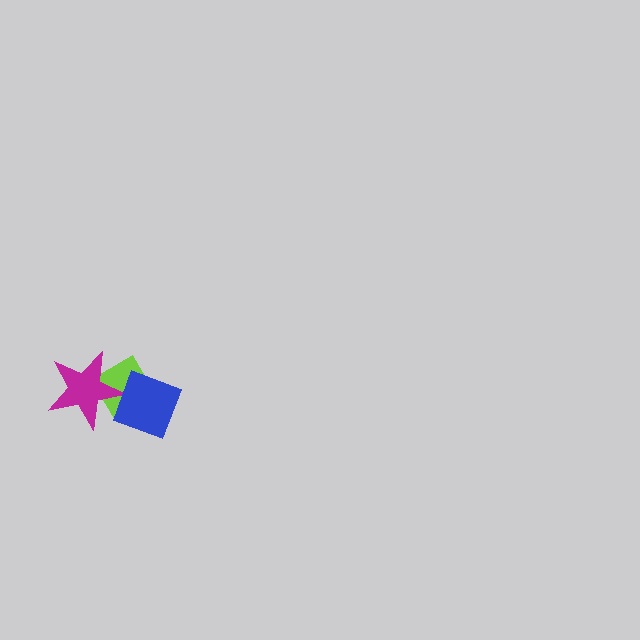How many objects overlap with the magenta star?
1 object overlaps with the magenta star.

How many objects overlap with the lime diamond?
2 objects overlap with the lime diamond.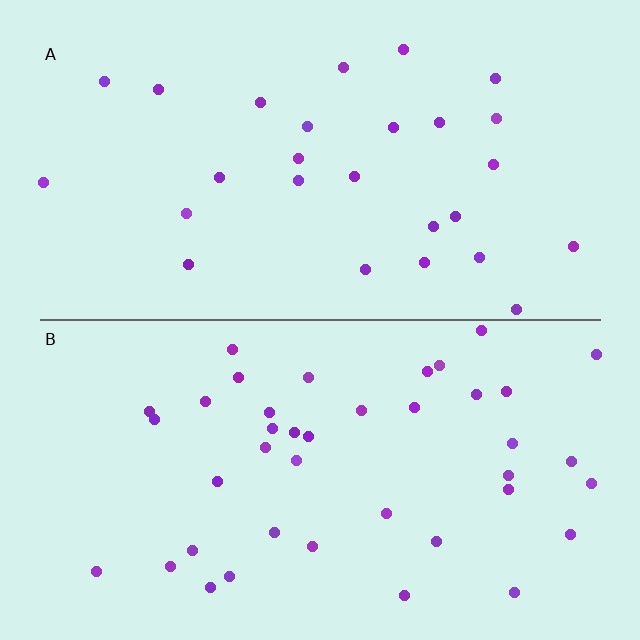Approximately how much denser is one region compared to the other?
Approximately 1.5× — region B over region A.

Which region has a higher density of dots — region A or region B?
B (the bottom).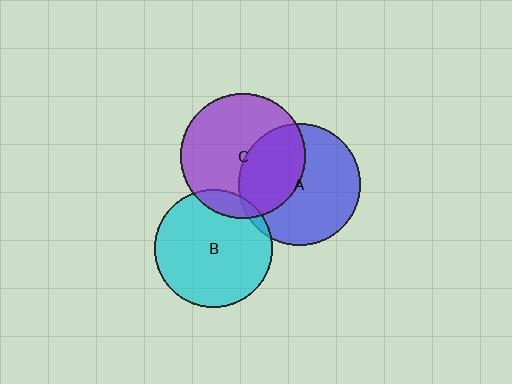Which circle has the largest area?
Circle C (purple).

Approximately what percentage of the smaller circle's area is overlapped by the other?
Approximately 10%.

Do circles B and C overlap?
Yes.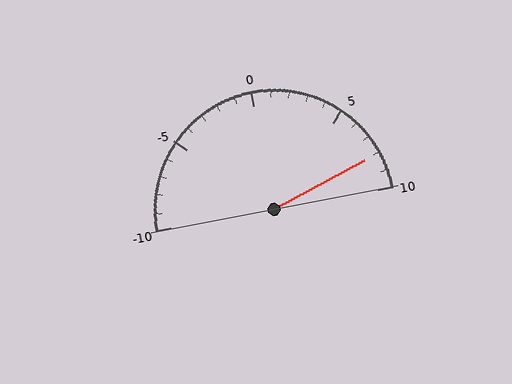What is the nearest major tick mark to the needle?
The nearest major tick mark is 10.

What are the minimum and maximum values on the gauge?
The gauge ranges from -10 to 10.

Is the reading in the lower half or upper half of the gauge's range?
The reading is in the upper half of the range (-10 to 10).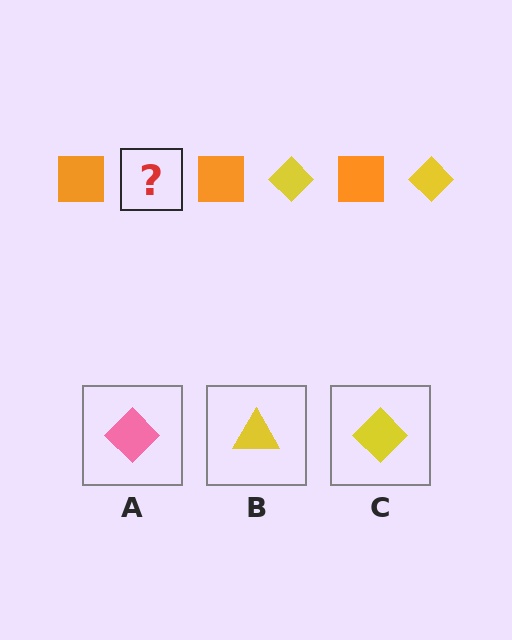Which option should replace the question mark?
Option C.